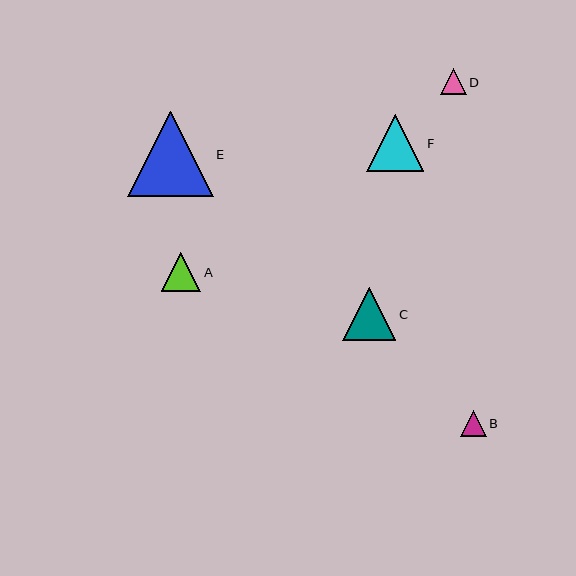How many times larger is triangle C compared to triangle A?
Triangle C is approximately 1.3 times the size of triangle A.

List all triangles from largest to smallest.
From largest to smallest: E, F, C, A, D, B.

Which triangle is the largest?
Triangle E is the largest with a size of approximately 85 pixels.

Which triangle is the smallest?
Triangle B is the smallest with a size of approximately 25 pixels.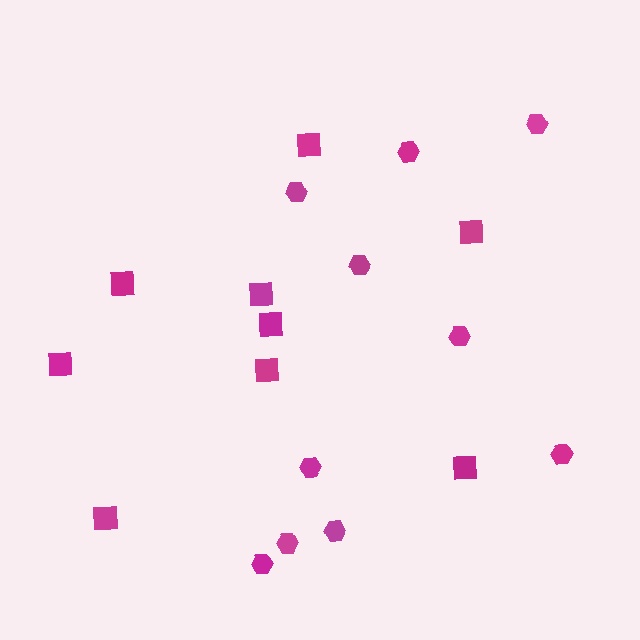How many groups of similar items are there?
There are 2 groups: one group of squares (9) and one group of hexagons (10).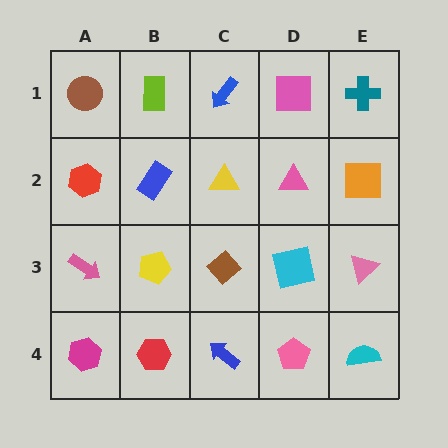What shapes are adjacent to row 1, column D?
A pink triangle (row 2, column D), a blue arrow (row 1, column C), a teal cross (row 1, column E).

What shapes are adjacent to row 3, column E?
An orange square (row 2, column E), a cyan semicircle (row 4, column E), a cyan square (row 3, column D).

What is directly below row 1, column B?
A blue rectangle.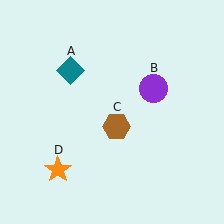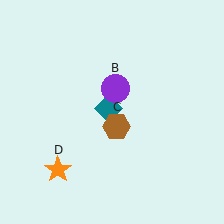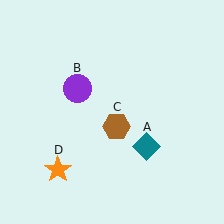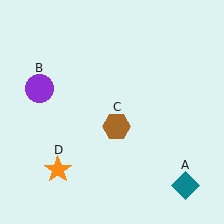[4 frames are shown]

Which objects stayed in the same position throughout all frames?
Brown hexagon (object C) and orange star (object D) remained stationary.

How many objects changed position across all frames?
2 objects changed position: teal diamond (object A), purple circle (object B).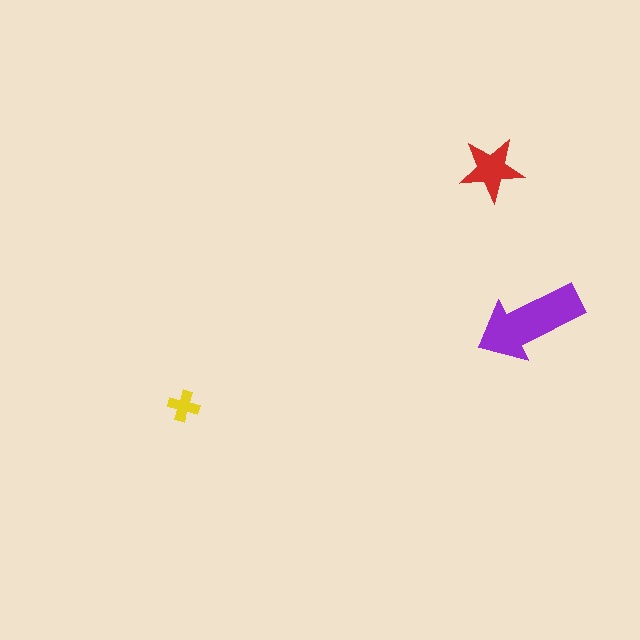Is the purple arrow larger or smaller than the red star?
Larger.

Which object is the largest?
The purple arrow.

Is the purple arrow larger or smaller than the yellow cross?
Larger.